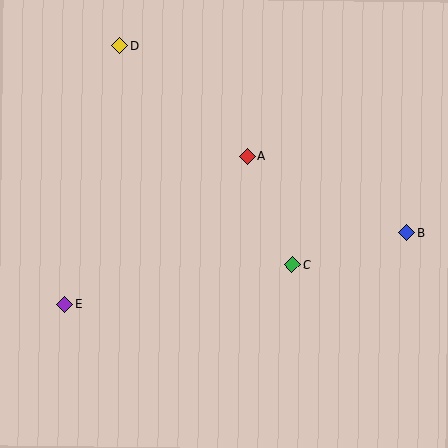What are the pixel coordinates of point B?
Point B is at (407, 233).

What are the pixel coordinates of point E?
Point E is at (65, 304).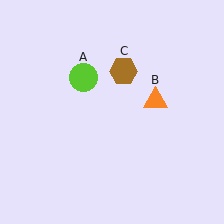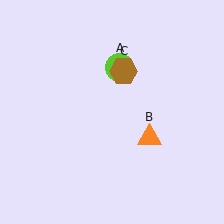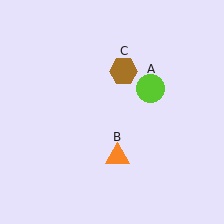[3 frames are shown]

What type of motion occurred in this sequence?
The lime circle (object A), orange triangle (object B) rotated clockwise around the center of the scene.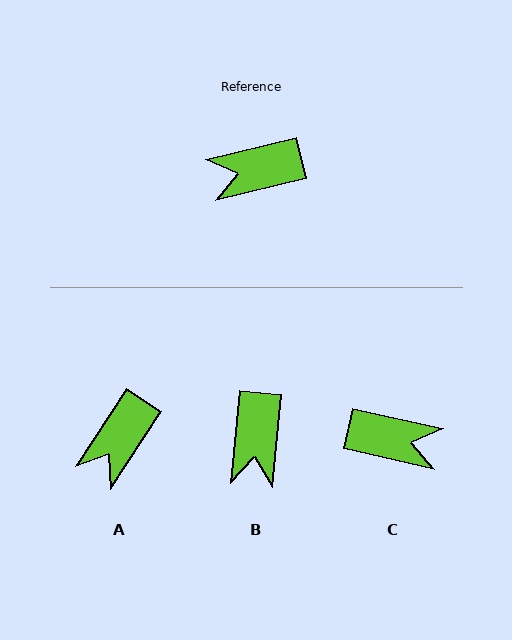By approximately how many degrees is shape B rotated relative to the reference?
Approximately 71 degrees counter-clockwise.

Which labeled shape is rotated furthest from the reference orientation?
C, about 154 degrees away.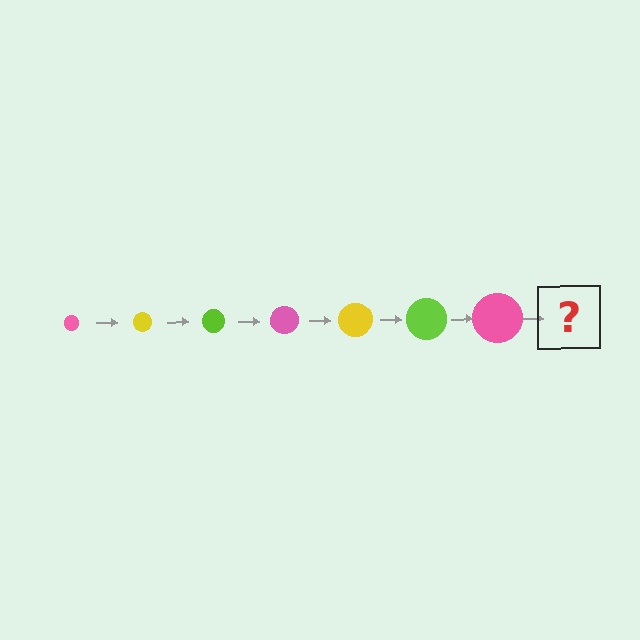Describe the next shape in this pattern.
It should be a yellow circle, larger than the previous one.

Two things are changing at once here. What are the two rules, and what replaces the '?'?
The two rules are that the circle grows larger each step and the color cycles through pink, yellow, and lime. The '?' should be a yellow circle, larger than the previous one.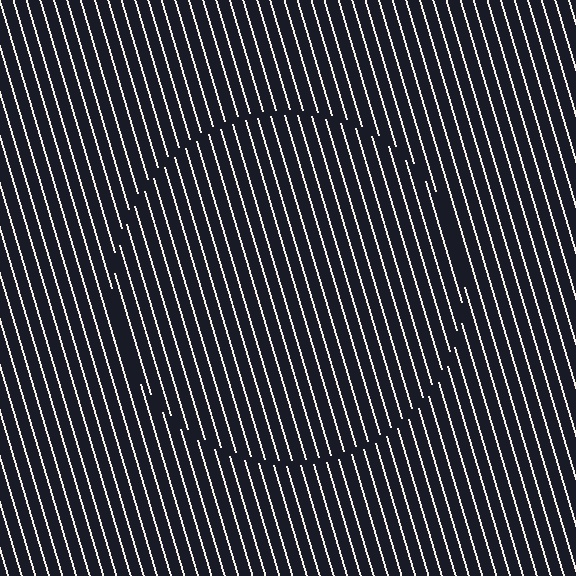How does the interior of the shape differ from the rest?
The interior of the shape contains the same grating, shifted by half a period — the contour is defined by the phase discontinuity where line-ends from the inner and outer gratings abut.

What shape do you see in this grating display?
An illusory circle. The interior of the shape contains the same grating, shifted by half a period — the contour is defined by the phase discontinuity where line-ends from the inner and outer gratings abut.